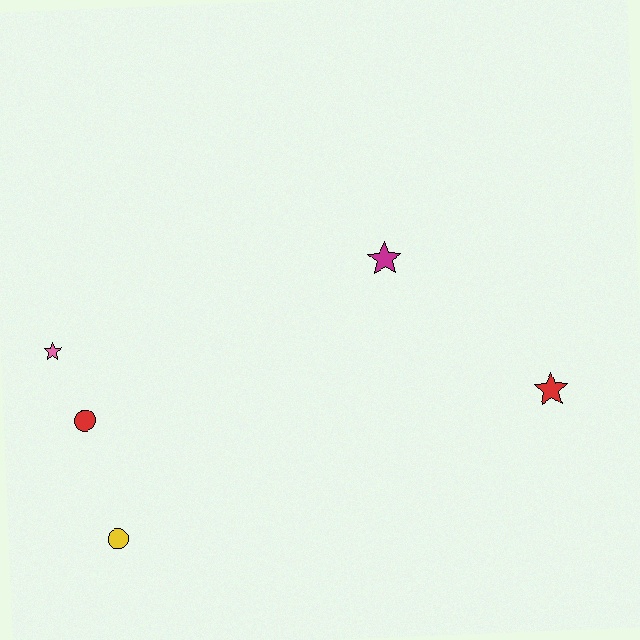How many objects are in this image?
There are 5 objects.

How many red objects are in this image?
There are 2 red objects.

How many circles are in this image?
There are 2 circles.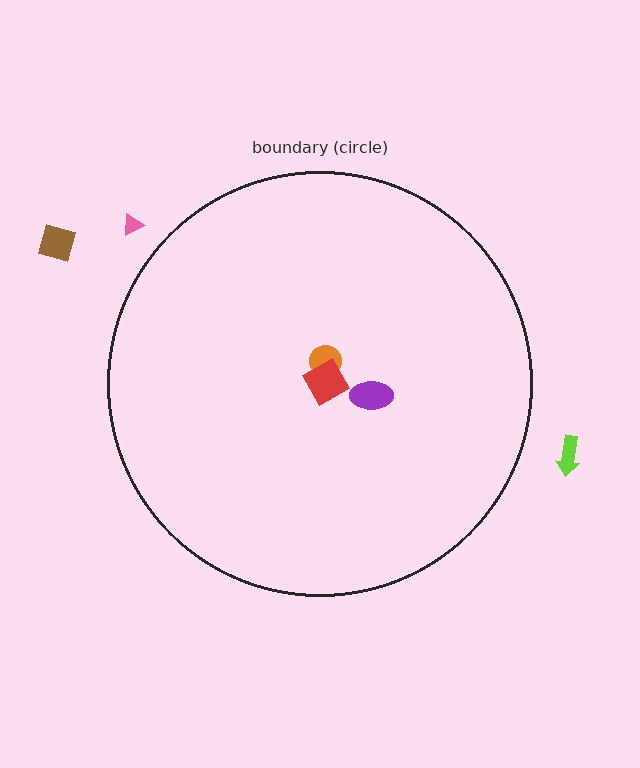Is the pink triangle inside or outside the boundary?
Outside.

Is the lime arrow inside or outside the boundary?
Outside.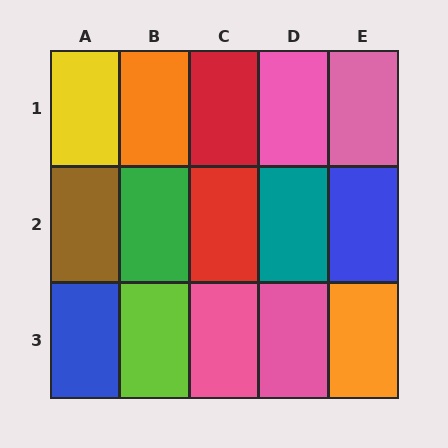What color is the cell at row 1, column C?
Red.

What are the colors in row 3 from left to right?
Blue, lime, pink, pink, orange.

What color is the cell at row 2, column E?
Blue.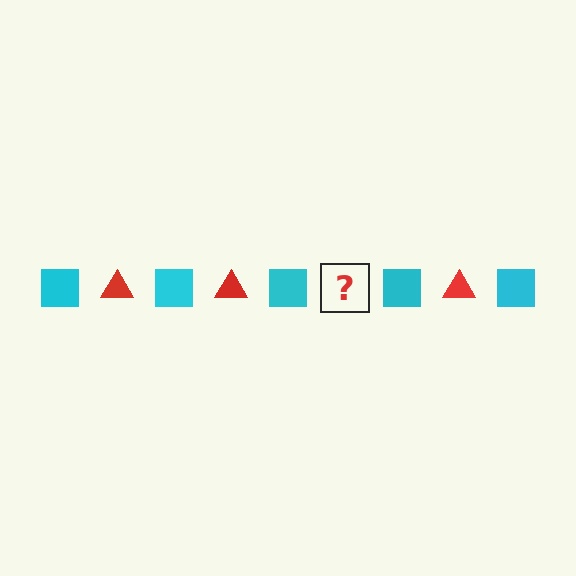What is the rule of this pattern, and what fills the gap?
The rule is that the pattern alternates between cyan square and red triangle. The gap should be filled with a red triangle.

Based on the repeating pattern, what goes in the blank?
The blank should be a red triangle.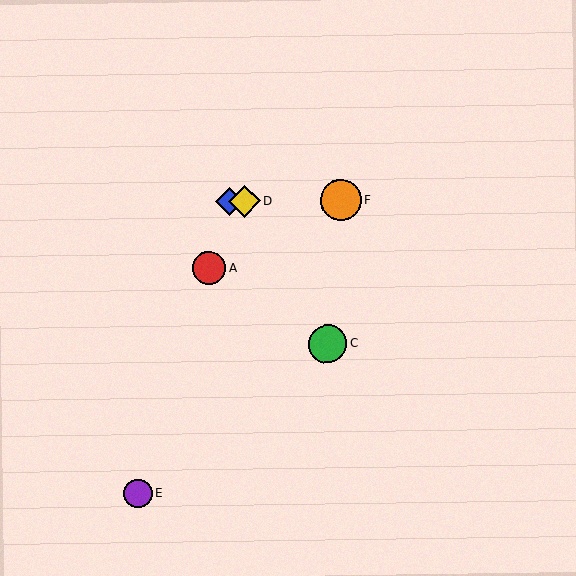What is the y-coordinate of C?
Object C is at y≈344.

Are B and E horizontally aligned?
No, B is at y≈201 and E is at y≈493.